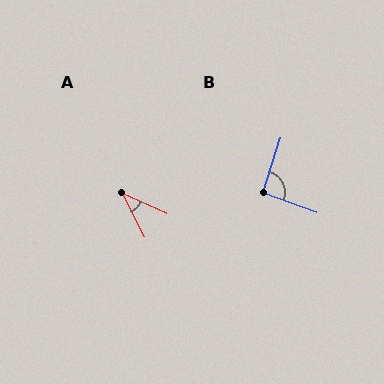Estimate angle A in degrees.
Approximately 39 degrees.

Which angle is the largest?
B, at approximately 91 degrees.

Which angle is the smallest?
A, at approximately 39 degrees.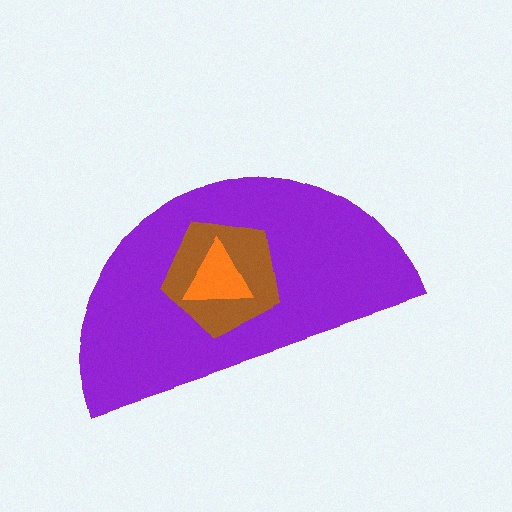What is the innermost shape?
The orange triangle.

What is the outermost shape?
The purple semicircle.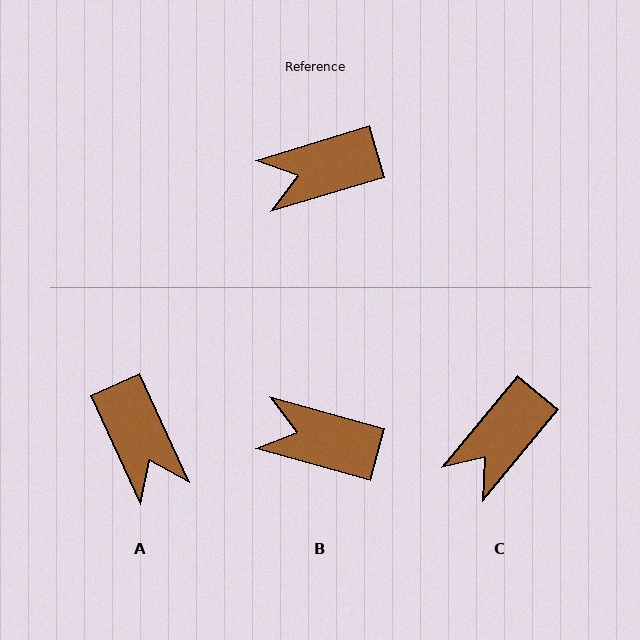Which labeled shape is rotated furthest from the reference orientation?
A, about 98 degrees away.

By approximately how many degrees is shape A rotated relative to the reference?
Approximately 98 degrees counter-clockwise.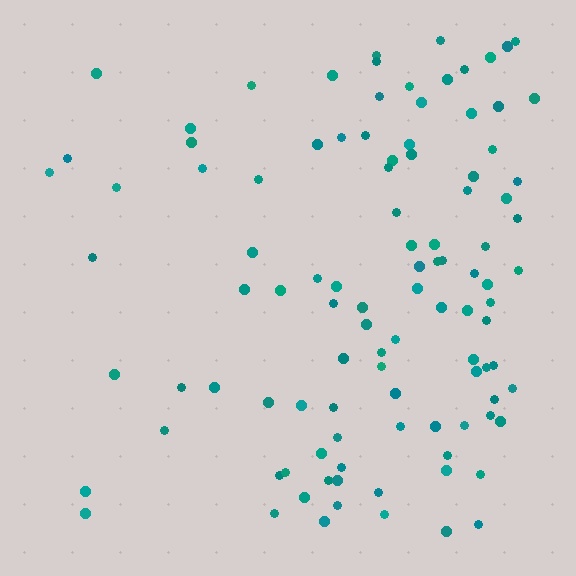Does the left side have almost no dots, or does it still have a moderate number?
Still a moderate number, just noticeably fewer than the right.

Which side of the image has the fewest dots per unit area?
The left.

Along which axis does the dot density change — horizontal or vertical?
Horizontal.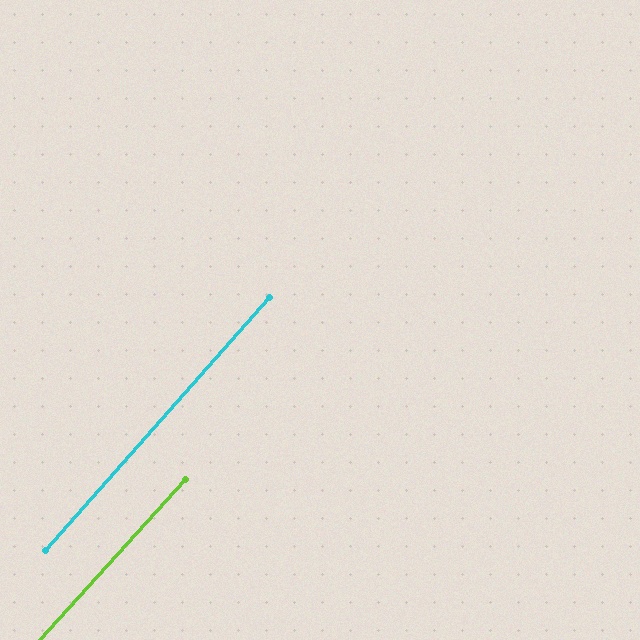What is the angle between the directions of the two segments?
Approximately 0 degrees.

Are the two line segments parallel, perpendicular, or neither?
Parallel — their directions differ by only 0.5°.